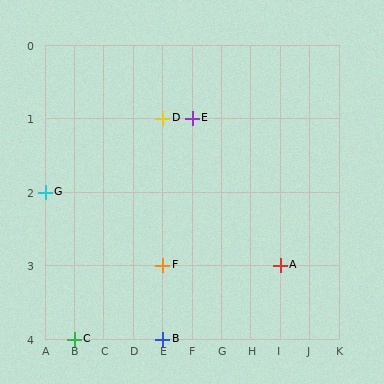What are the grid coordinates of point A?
Point A is at grid coordinates (I, 3).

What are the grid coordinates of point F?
Point F is at grid coordinates (E, 3).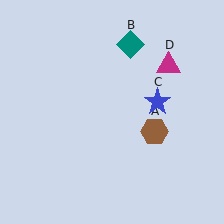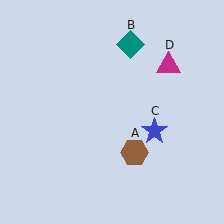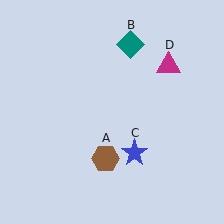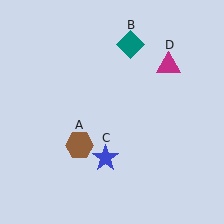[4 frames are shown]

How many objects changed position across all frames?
2 objects changed position: brown hexagon (object A), blue star (object C).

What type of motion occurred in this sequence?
The brown hexagon (object A), blue star (object C) rotated clockwise around the center of the scene.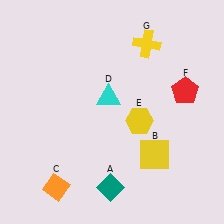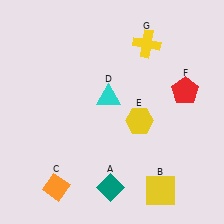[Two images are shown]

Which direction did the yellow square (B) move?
The yellow square (B) moved down.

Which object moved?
The yellow square (B) moved down.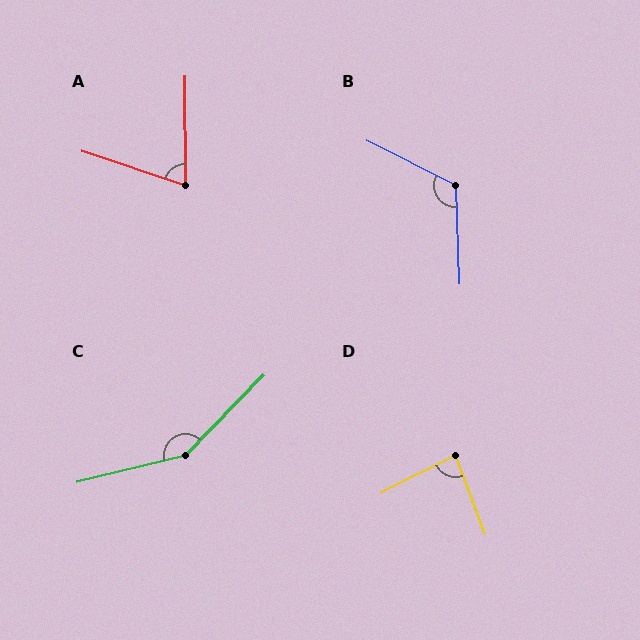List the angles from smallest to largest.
A (71°), D (84°), B (119°), C (148°).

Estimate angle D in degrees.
Approximately 84 degrees.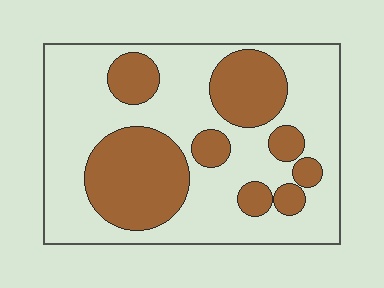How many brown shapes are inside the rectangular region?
8.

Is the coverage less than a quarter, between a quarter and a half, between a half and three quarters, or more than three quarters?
Between a quarter and a half.